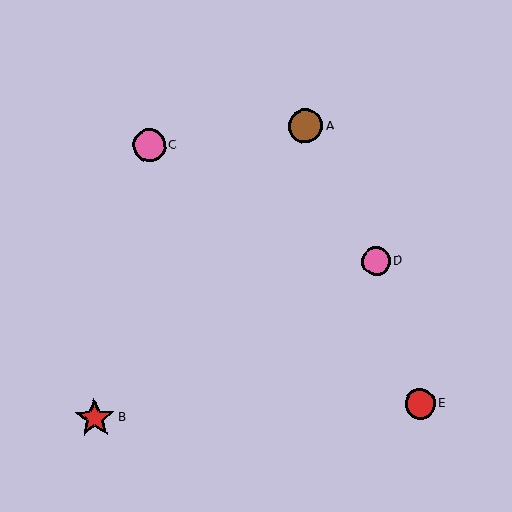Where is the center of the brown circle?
The center of the brown circle is at (306, 126).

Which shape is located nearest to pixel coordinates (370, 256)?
The pink circle (labeled D) at (376, 261) is nearest to that location.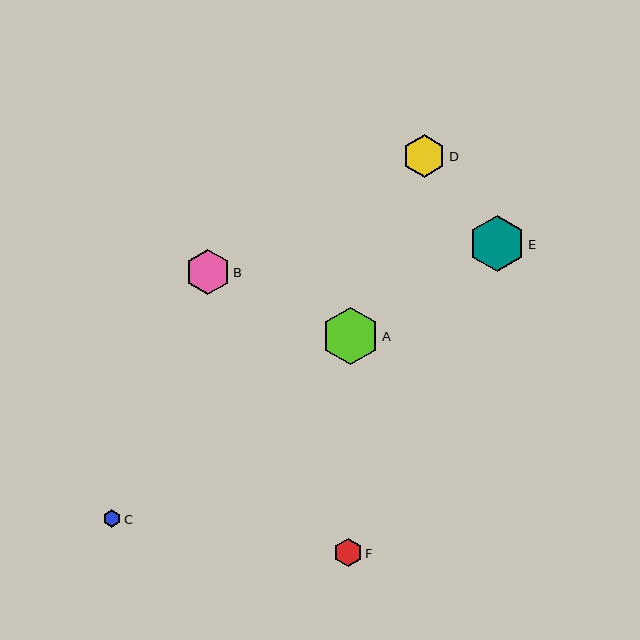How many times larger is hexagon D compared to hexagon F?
Hexagon D is approximately 1.5 times the size of hexagon F.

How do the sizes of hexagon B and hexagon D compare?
Hexagon B and hexagon D are approximately the same size.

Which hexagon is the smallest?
Hexagon C is the smallest with a size of approximately 17 pixels.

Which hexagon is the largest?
Hexagon A is the largest with a size of approximately 57 pixels.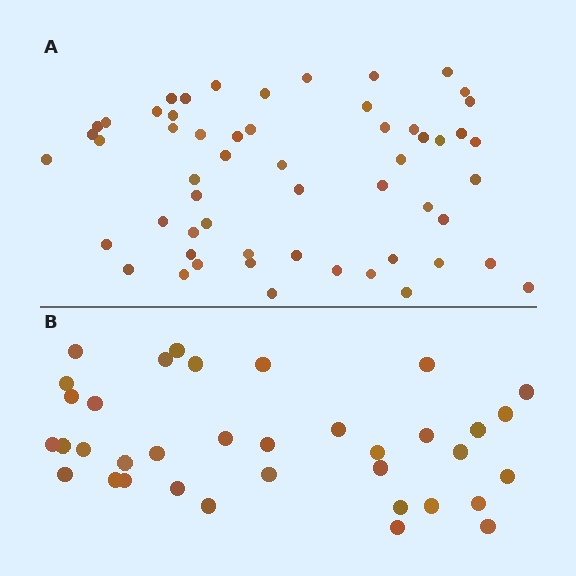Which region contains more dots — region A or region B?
Region A (the top region) has more dots.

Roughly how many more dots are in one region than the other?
Region A has approximately 20 more dots than region B.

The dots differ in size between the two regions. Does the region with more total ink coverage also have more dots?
No. Region B has more total ink coverage because its dots are larger, but region A actually contains more individual dots. Total area can be misleading — the number of items is what matters here.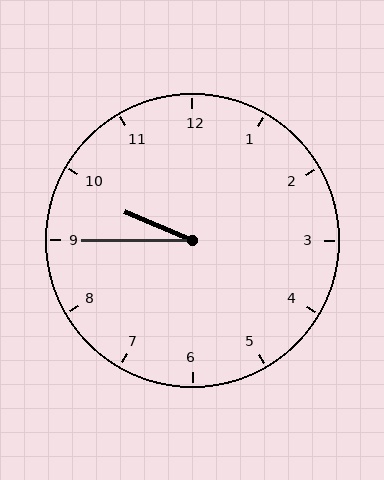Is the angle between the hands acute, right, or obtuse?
It is acute.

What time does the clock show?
9:45.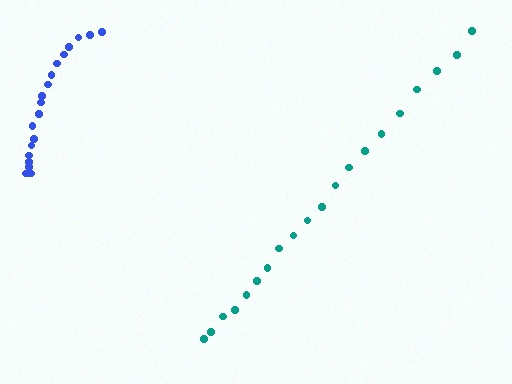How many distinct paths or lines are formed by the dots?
There are 2 distinct paths.